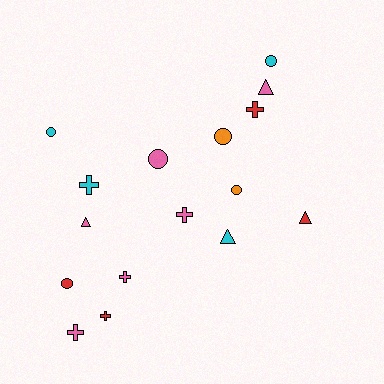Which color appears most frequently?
Pink, with 6 objects.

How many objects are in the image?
There are 16 objects.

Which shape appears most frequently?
Circle, with 6 objects.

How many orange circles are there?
There are 2 orange circles.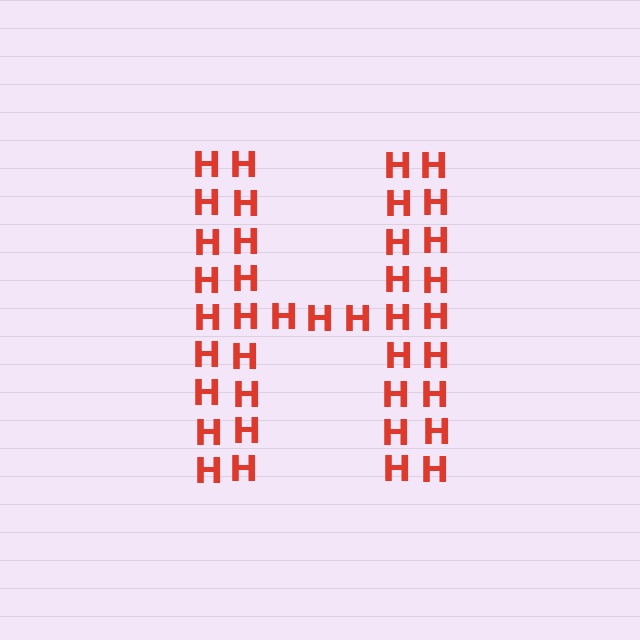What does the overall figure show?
The overall figure shows the letter H.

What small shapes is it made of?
It is made of small letter H's.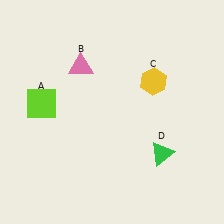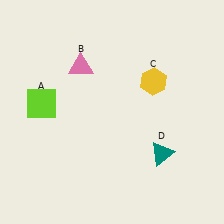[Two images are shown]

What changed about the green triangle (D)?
In Image 1, D is green. In Image 2, it changed to teal.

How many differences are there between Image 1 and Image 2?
There is 1 difference between the two images.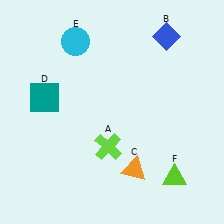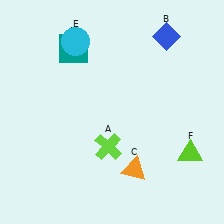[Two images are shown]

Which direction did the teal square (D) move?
The teal square (D) moved up.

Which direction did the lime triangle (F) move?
The lime triangle (F) moved up.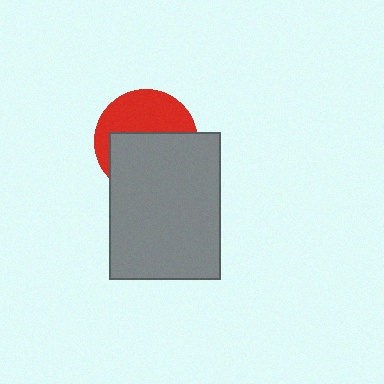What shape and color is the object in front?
The object in front is a gray rectangle.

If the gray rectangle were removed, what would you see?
You would see the complete red circle.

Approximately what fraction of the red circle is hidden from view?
Roughly 56% of the red circle is hidden behind the gray rectangle.